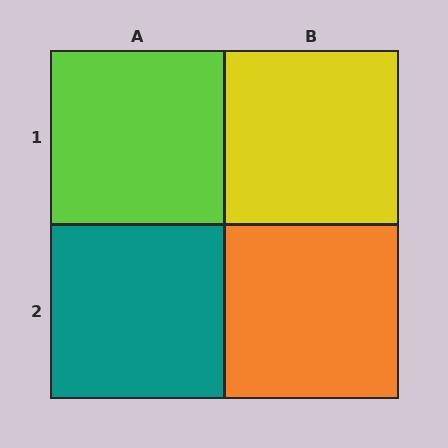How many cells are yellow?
1 cell is yellow.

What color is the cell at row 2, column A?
Teal.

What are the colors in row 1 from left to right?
Lime, yellow.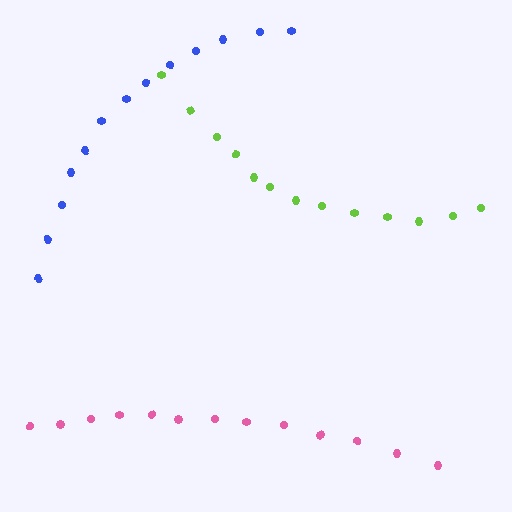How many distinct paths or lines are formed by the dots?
There are 3 distinct paths.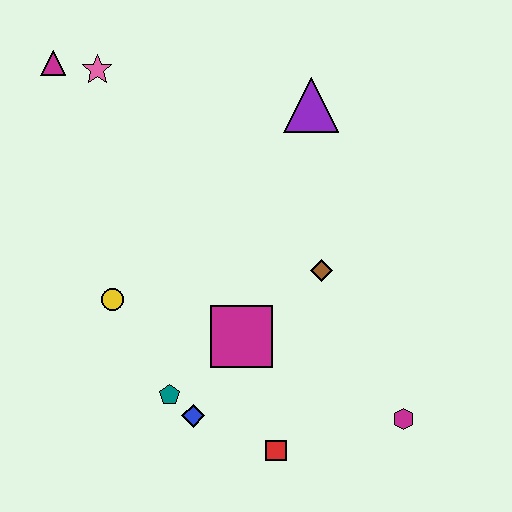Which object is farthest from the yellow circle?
The magenta hexagon is farthest from the yellow circle.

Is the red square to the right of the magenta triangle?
Yes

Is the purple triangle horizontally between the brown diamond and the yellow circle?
Yes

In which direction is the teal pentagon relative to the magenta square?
The teal pentagon is to the left of the magenta square.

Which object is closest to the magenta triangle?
The pink star is closest to the magenta triangle.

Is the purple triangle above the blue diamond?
Yes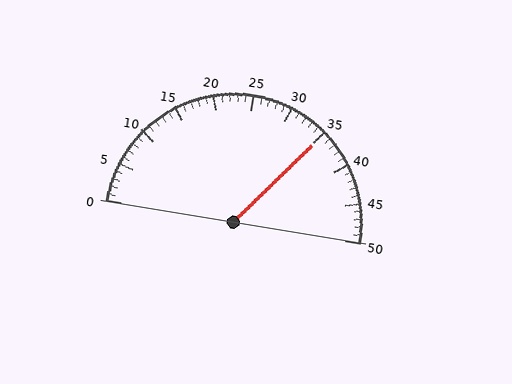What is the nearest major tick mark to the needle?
The nearest major tick mark is 35.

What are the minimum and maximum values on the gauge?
The gauge ranges from 0 to 50.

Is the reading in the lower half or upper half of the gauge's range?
The reading is in the upper half of the range (0 to 50).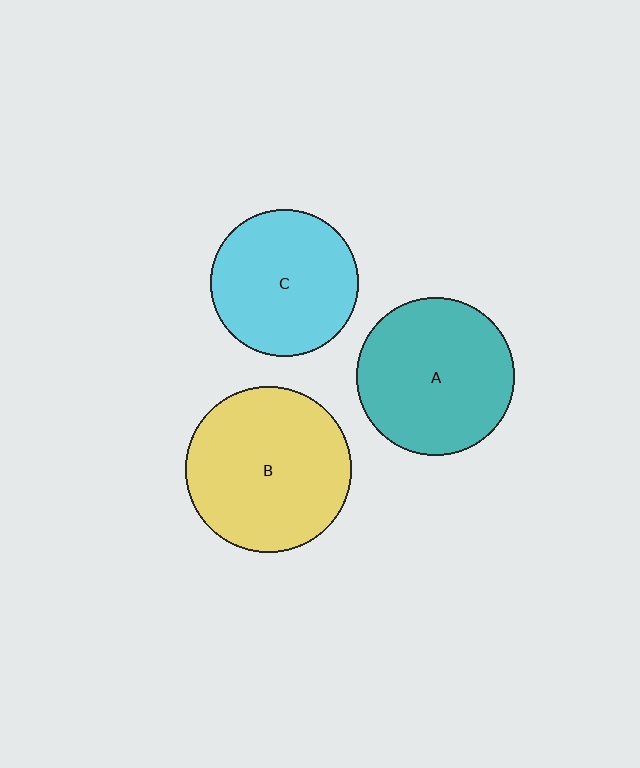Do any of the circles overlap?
No, none of the circles overlap.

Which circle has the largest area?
Circle B (yellow).